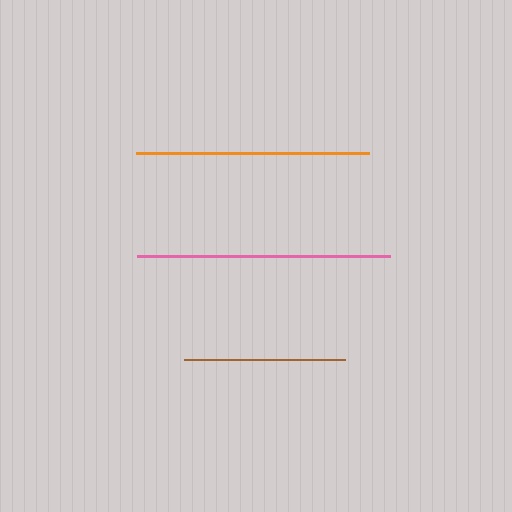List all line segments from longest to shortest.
From longest to shortest: pink, orange, brown.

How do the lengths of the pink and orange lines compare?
The pink and orange lines are approximately the same length.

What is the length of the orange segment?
The orange segment is approximately 233 pixels long.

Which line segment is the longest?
The pink line is the longest at approximately 252 pixels.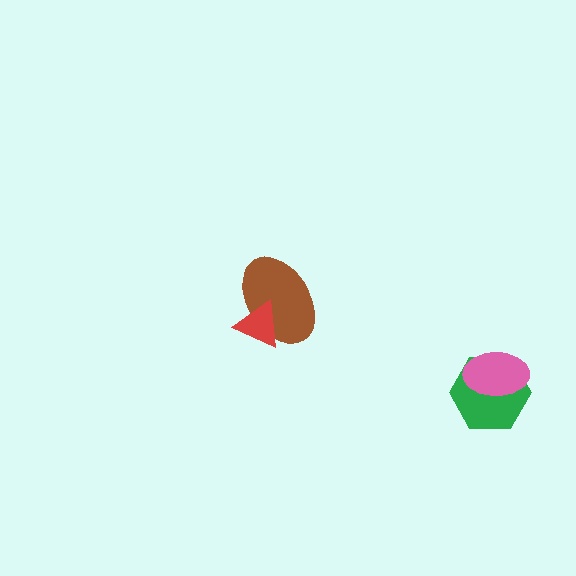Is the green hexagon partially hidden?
Yes, it is partially covered by another shape.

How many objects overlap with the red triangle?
1 object overlaps with the red triangle.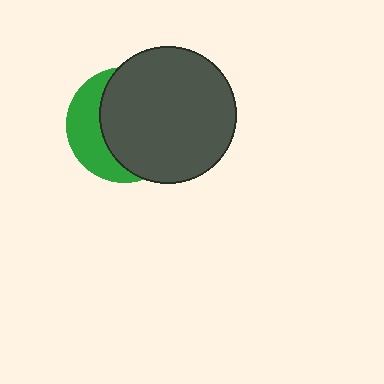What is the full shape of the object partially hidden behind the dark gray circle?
The partially hidden object is a green circle.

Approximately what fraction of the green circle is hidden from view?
Roughly 66% of the green circle is hidden behind the dark gray circle.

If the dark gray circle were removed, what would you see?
You would see the complete green circle.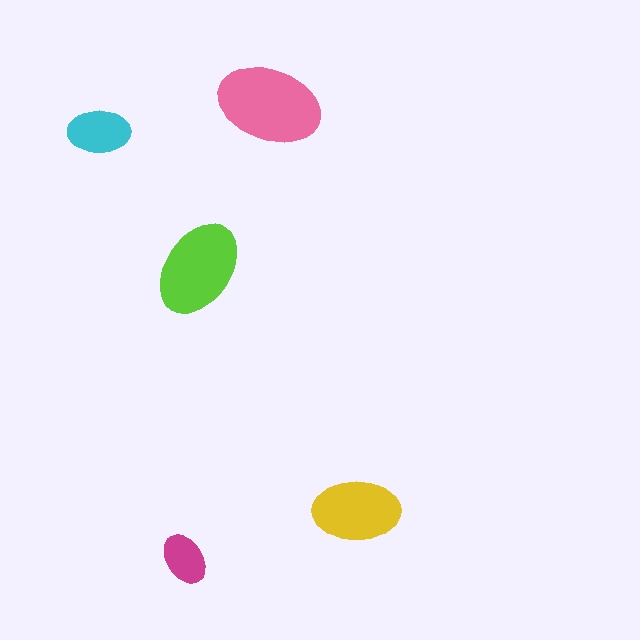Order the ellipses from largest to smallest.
the pink one, the lime one, the yellow one, the cyan one, the magenta one.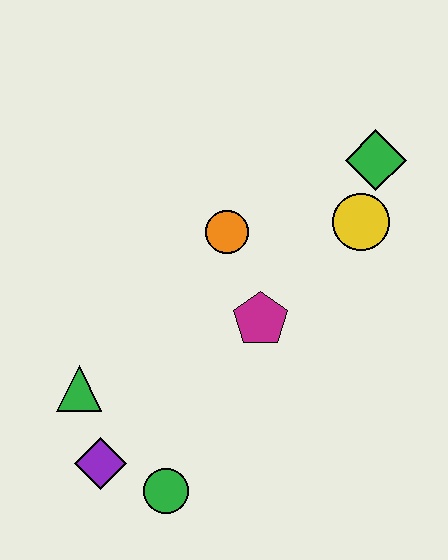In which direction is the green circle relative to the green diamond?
The green circle is below the green diamond.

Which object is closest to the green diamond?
The yellow circle is closest to the green diamond.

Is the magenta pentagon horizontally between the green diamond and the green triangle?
Yes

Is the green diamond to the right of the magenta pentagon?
Yes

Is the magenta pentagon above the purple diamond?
Yes